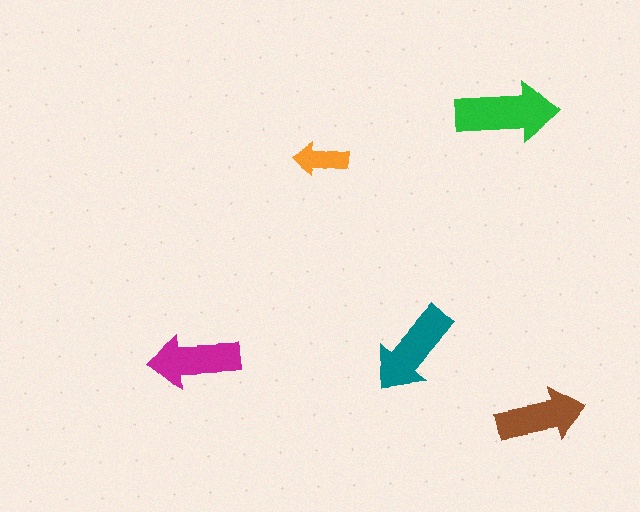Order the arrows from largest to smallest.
the green one, the teal one, the magenta one, the brown one, the orange one.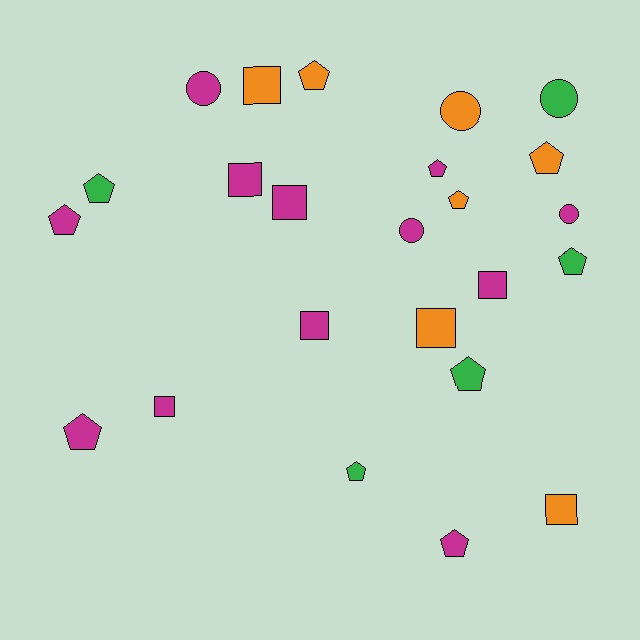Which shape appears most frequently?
Pentagon, with 11 objects.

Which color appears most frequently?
Magenta, with 12 objects.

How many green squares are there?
There are no green squares.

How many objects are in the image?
There are 24 objects.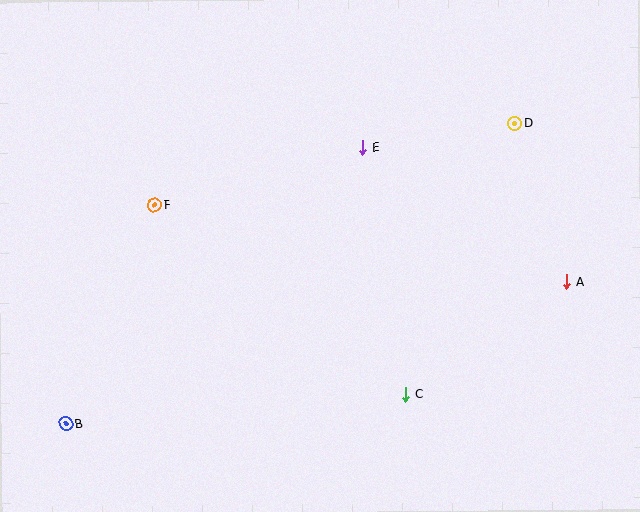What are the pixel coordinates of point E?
Point E is at (363, 148).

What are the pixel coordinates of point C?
Point C is at (406, 394).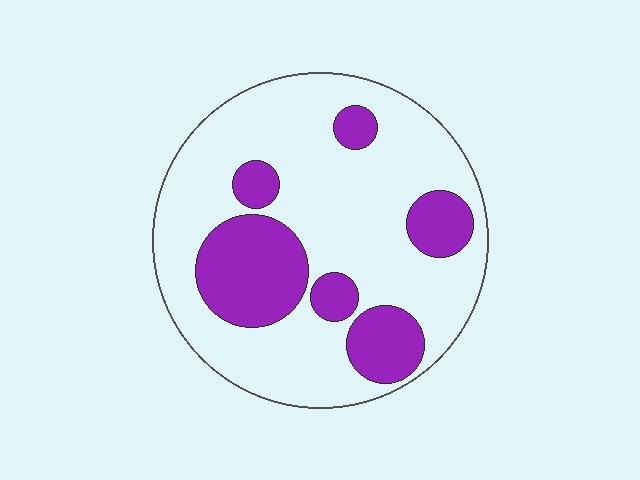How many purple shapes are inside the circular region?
6.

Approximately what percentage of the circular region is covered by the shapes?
Approximately 25%.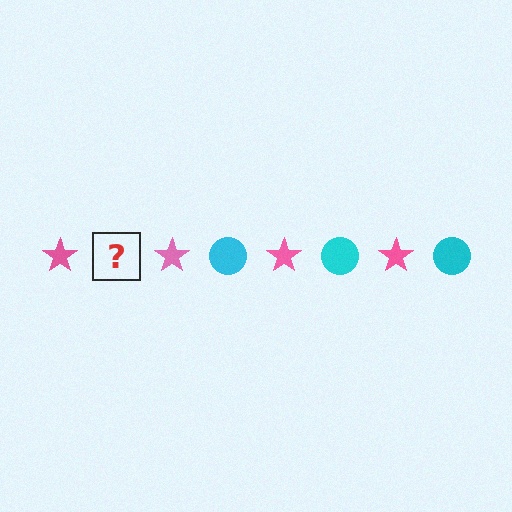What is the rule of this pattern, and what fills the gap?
The rule is that the pattern alternates between pink star and cyan circle. The gap should be filled with a cyan circle.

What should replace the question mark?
The question mark should be replaced with a cyan circle.